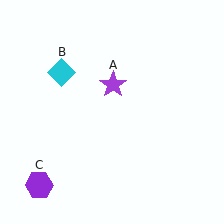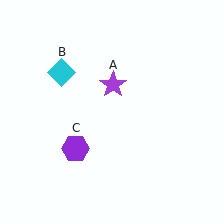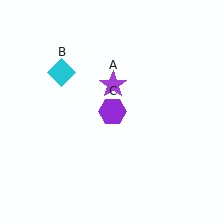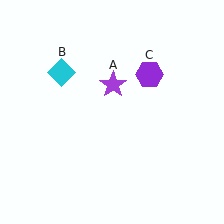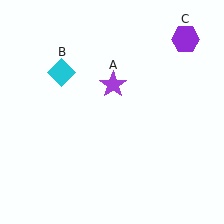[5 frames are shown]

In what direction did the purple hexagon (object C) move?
The purple hexagon (object C) moved up and to the right.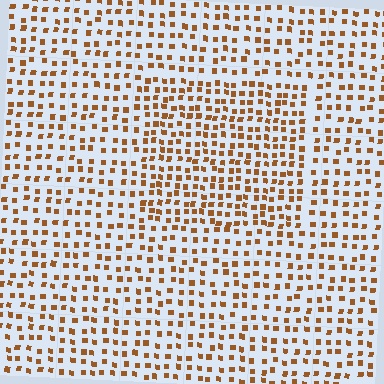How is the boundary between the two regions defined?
The boundary is defined by a change in element density (approximately 1.5x ratio). All elements are the same color, size, and shape.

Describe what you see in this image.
The image contains small brown elements arranged at two different densities. A rectangle-shaped region is visible where the elements are more densely packed than the surrounding area.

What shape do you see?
I see a rectangle.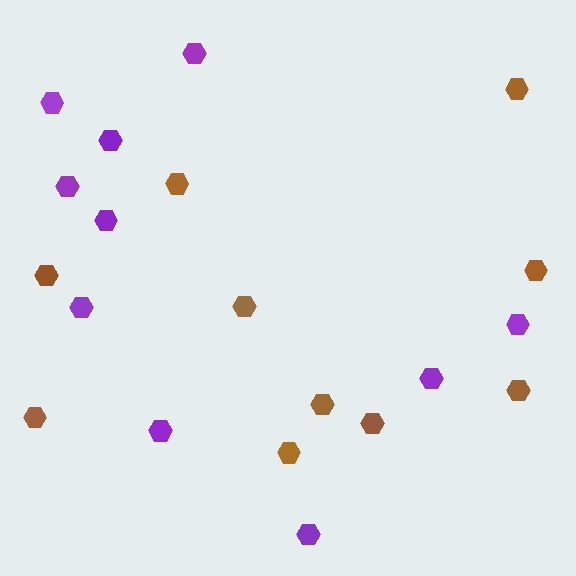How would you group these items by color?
There are 2 groups: one group of purple hexagons (10) and one group of brown hexagons (10).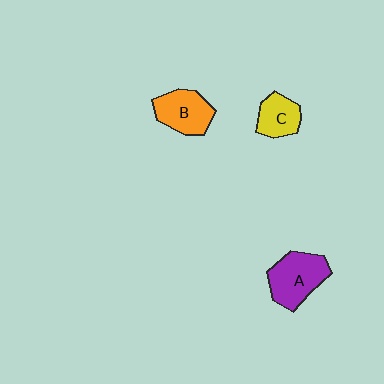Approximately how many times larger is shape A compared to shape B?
Approximately 1.2 times.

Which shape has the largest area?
Shape A (purple).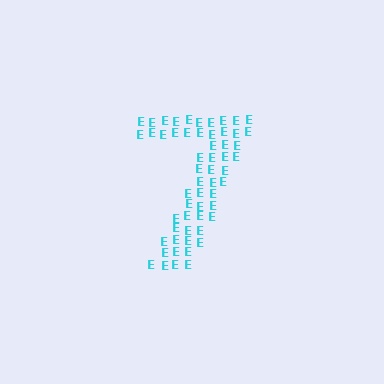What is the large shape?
The large shape is the digit 7.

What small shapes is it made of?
It is made of small letter E's.